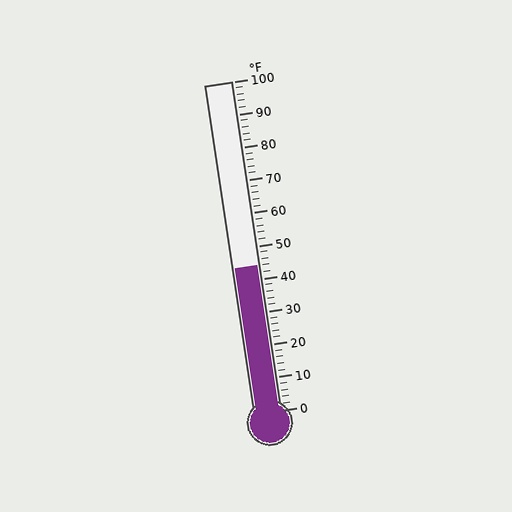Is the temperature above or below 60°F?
The temperature is below 60°F.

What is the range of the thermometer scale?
The thermometer scale ranges from 0°F to 100°F.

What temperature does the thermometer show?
The thermometer shows approximately 44°F.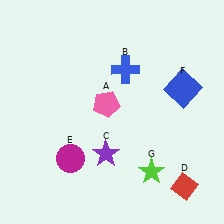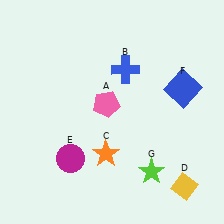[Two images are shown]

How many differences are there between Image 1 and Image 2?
There are 2 differences between the two images.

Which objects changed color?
C changed from purple to orange. D changed from red to yellow.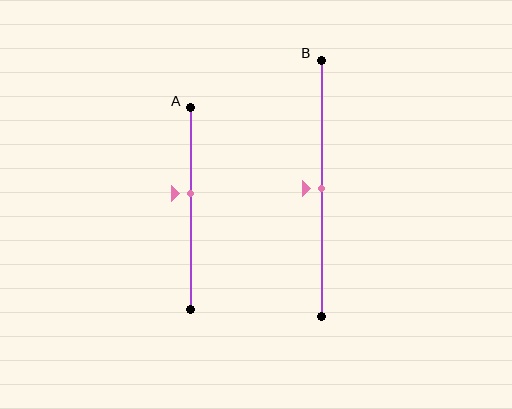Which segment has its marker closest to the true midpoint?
Segment B has its marker closest to the true midpoint.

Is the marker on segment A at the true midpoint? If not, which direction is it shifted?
No, the marker on segment A is shifted upward by about 7% of the segment length.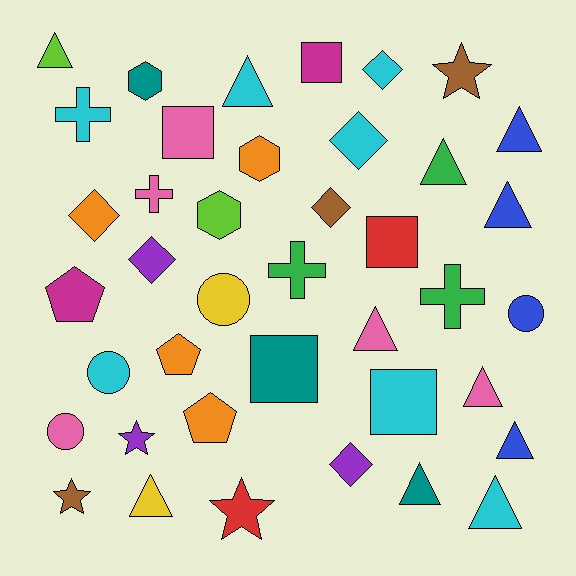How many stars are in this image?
There are 4 stars.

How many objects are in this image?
There are 40 objects.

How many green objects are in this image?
There are 3 green objects.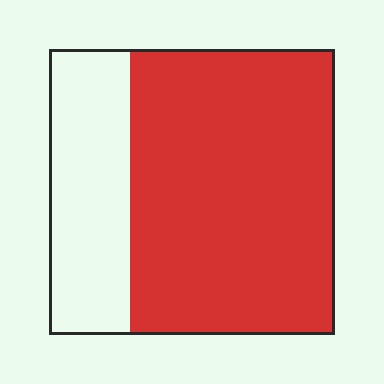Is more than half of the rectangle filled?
Yes.